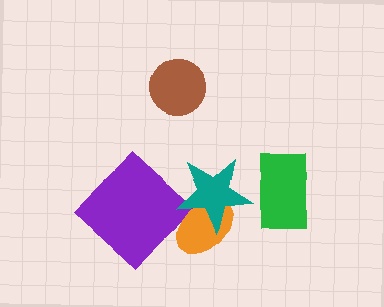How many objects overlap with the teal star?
2 objects overlap with the teal star.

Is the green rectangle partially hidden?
Yes, it is partially covered by another shape.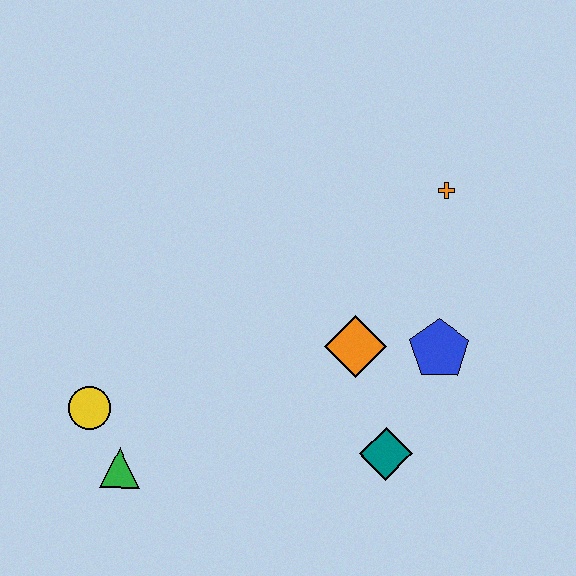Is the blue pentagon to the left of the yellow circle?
No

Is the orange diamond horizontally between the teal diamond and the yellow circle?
Yes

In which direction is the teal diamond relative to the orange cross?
The teal diamond is below the orange cross.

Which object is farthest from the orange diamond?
The yellow circle is farthest from the orange diamond.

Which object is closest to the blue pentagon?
The orange diamond is closest to the blue pentagon.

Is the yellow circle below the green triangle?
No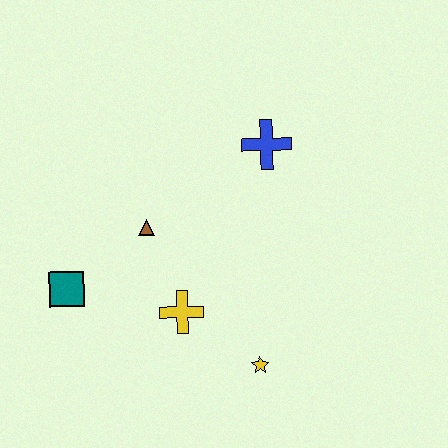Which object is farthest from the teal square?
The blue cross is farthest from the teal square.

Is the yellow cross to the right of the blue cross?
No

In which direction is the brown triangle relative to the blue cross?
The brown triangle is to the left of the blue cross.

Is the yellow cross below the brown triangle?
Yes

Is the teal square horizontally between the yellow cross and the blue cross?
No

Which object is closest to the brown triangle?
The yellow cross is closest to the brown triangle.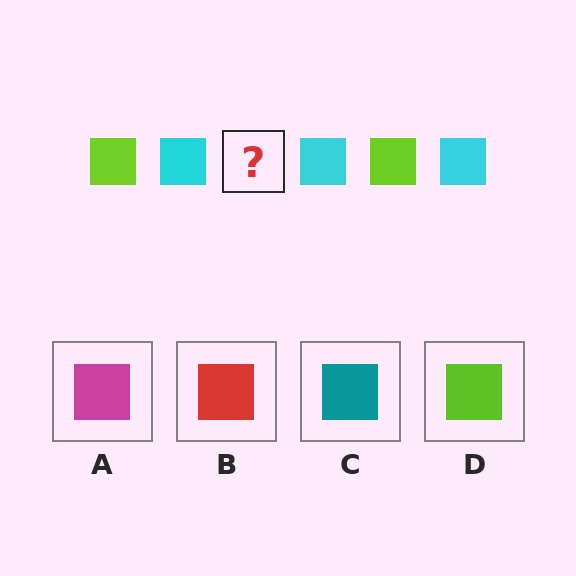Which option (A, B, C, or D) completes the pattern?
D.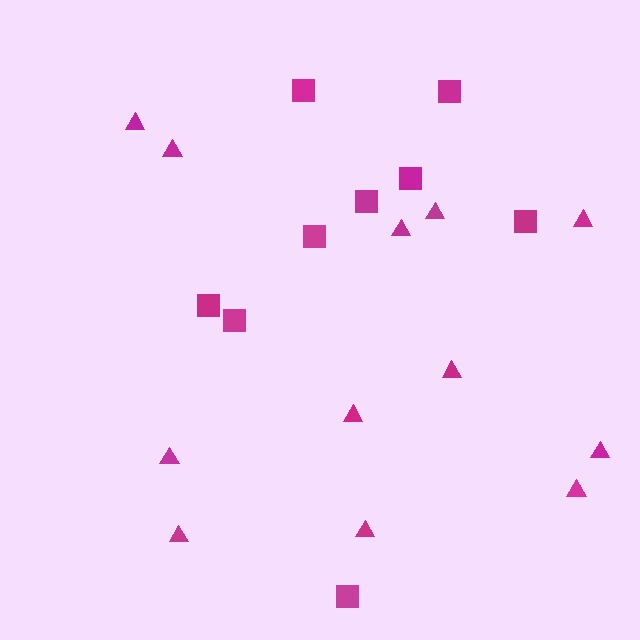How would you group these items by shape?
There are 2 groups: one group of triangles (12) and one group of squares (9).